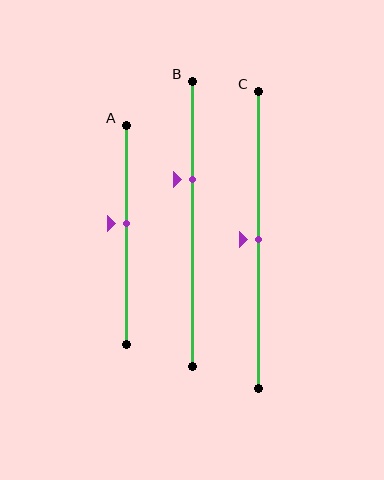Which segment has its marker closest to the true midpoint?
Segment C has its marker closest to the true midpoint.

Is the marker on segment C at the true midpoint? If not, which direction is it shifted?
Yes, the marker on segment C is at the true midpoint.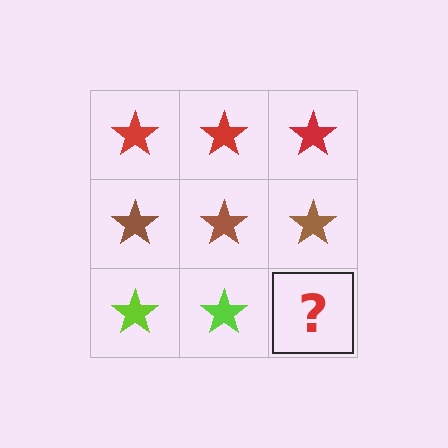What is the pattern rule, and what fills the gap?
The rule is that each row has a consistent color. The gap should be filled with a lime star.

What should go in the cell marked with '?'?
The missing cell should contain a lime star.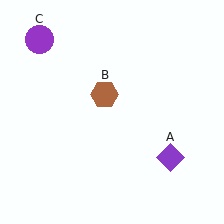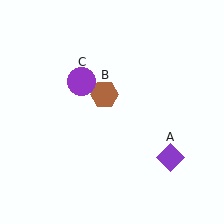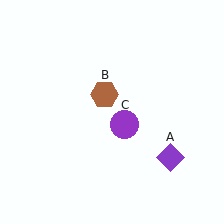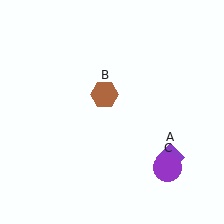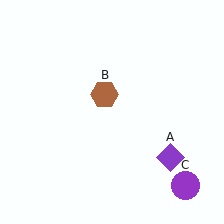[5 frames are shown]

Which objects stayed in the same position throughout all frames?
Purple diamond (object A) and brown hexagon (object B) remained stationary.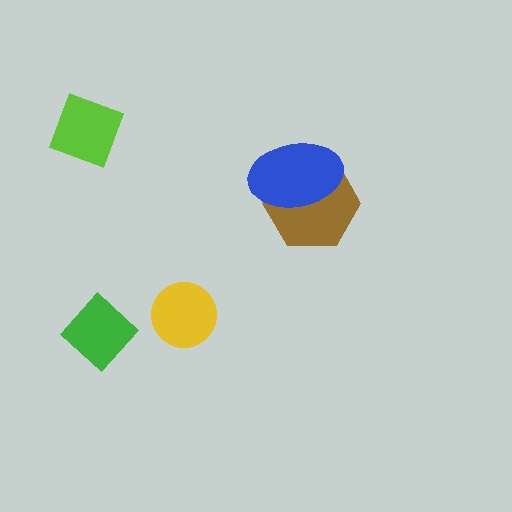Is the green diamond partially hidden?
No, no other shape covers it.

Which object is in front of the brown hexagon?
The blue ellipse is in front of the brown hexagon.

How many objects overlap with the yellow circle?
0 objects overlap with the yellow circle.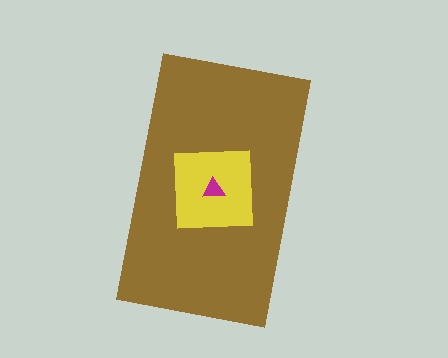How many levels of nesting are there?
3.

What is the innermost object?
The magenta triangle.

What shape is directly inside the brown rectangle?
The yellow square.